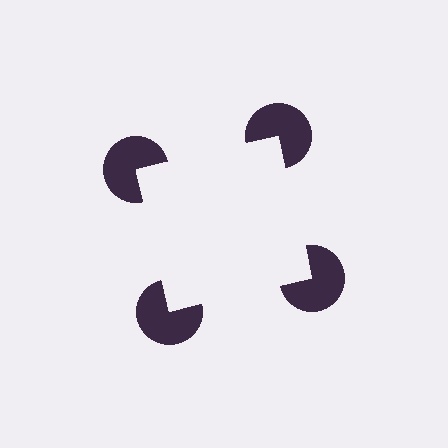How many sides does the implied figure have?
4 sides.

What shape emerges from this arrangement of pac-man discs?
An illusory square — its edges are inferred from the aligned wedge cuts in the pac-man discs, not physically drawn.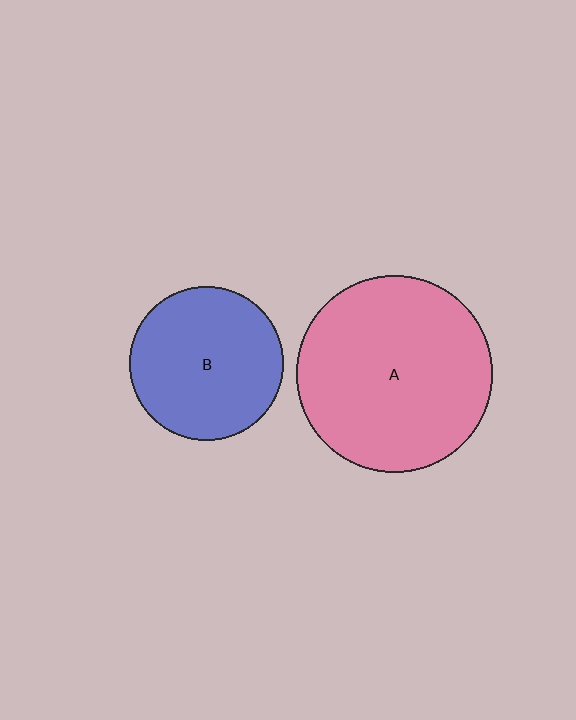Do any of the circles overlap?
No, none of the circles overlap.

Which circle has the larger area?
Circle A (pink).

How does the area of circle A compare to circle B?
Approximately 1.6 times.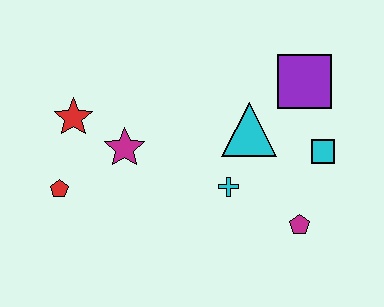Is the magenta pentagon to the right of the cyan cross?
Yes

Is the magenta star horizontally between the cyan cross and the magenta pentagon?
No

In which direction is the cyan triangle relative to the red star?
The cyan triangle is to the right of the red star.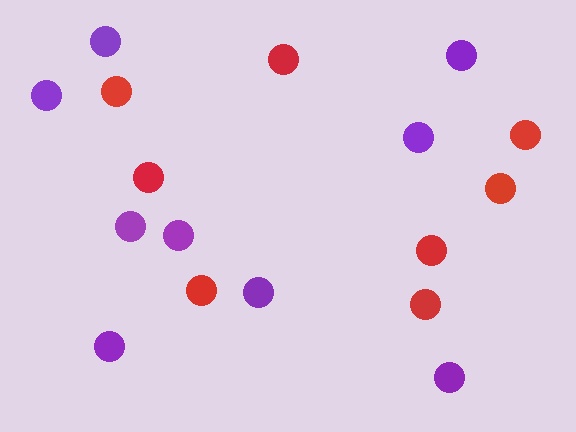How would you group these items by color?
There are 2 groups: one group of purple circles (9) and one group of red circles (8).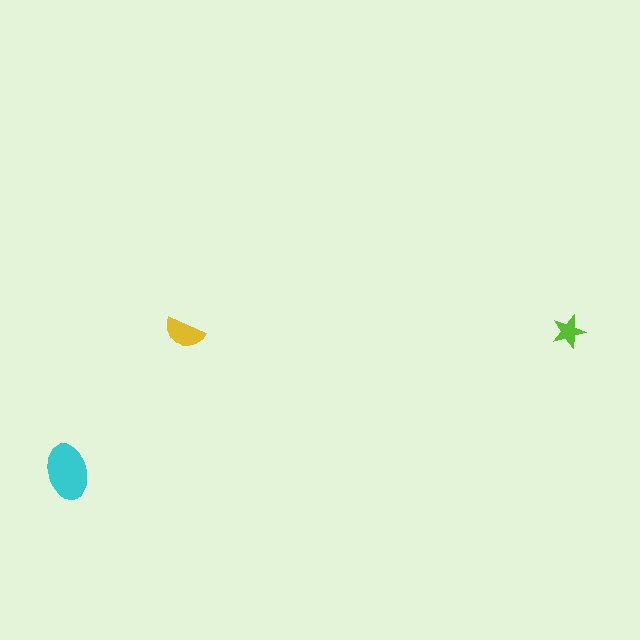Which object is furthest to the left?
The cyan ellipse is leftmost.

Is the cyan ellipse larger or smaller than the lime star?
Larger.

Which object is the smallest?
The lime star.